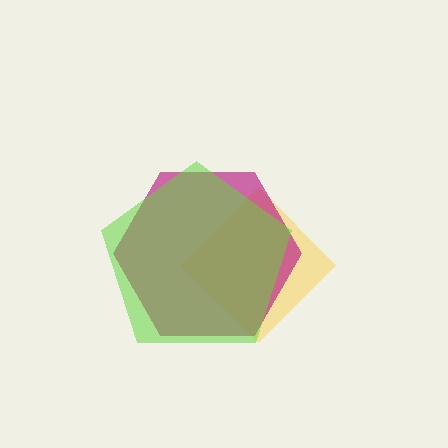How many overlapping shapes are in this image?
There are 3 overlapping shapes in the image.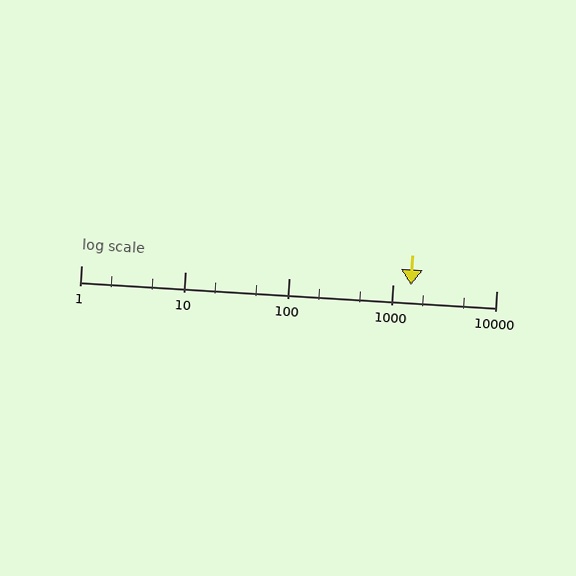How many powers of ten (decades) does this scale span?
The scale spans 4 decades, from 1 to 10000.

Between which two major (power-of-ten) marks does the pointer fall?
The pointer is between 1000 and 10000.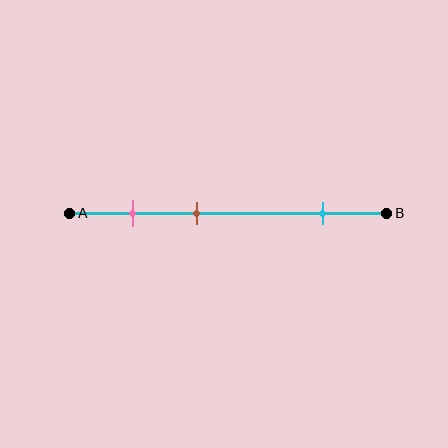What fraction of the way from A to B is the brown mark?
The brown mark is approximately 40% (0.4) of the way from A to B.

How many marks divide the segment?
There are 3 marks dividing the segment.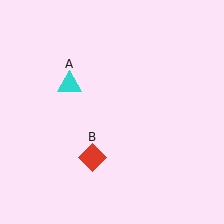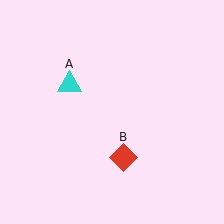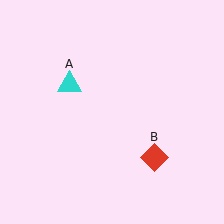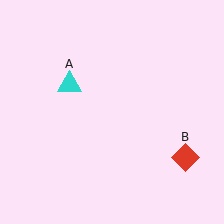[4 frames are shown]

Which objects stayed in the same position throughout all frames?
Cyan triangle (object A) remained stationary.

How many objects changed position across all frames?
1 object changed position: red diamond (object B).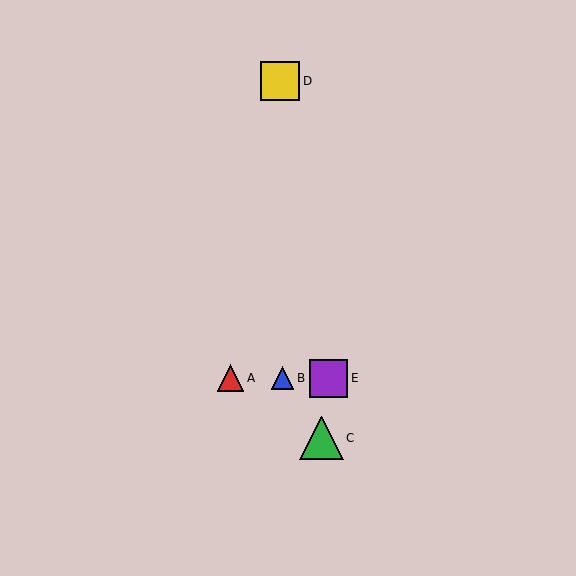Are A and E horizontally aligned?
Yes, both are at y≈378.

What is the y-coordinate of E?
Object E is at y≈378.